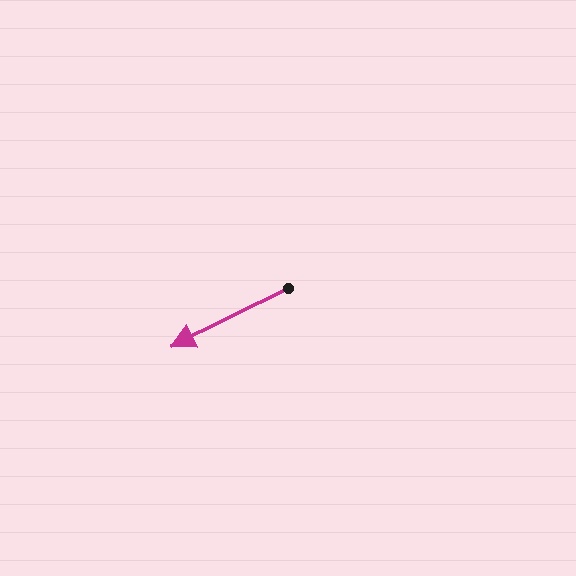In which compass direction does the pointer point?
Southwest.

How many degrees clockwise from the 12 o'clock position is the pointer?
Approximately 243 degrees.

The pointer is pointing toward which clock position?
Roughly 8 o'clock.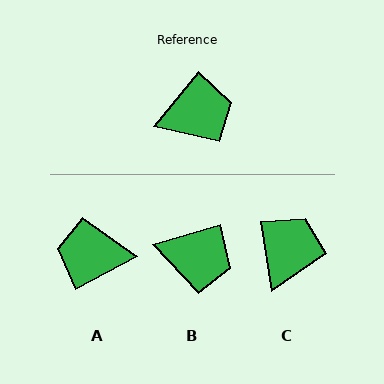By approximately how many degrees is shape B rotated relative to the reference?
Approximately 34 degrees clockwise.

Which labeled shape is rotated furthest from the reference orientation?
A, about 157 degrees away.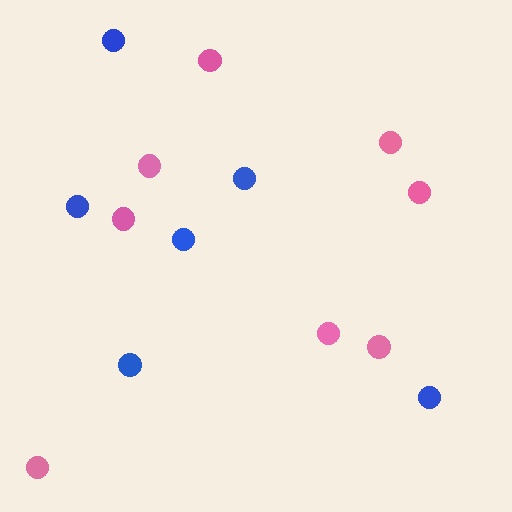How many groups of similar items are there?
There are 2 groups: one group of blue circles (6) and one group of pink circles (8).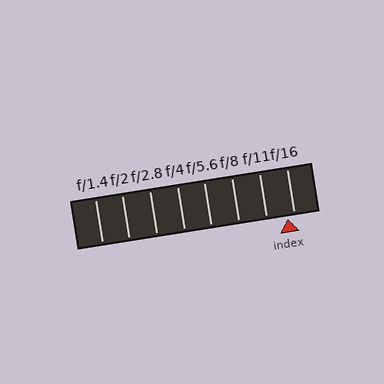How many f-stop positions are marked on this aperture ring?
There are 8 f-stop positions marked.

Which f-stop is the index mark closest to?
The index mark is closest to f/16.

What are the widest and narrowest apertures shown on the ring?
The widest aperture shown is f/1.4 and the narrowest is f/16.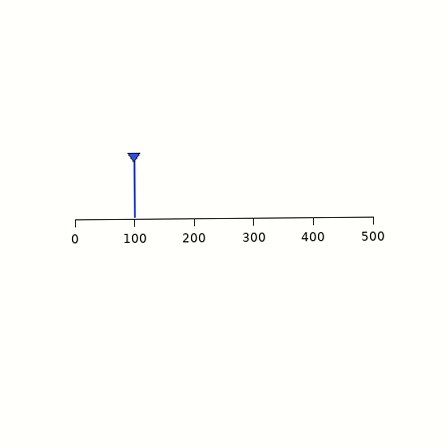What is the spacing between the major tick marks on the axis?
The major ticks are spaced 100 apart.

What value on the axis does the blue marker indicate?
The marker indicates approximately 100.